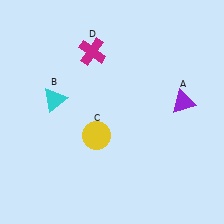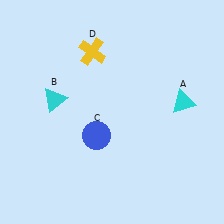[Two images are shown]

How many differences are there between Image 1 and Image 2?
There are 3 differences between the two images.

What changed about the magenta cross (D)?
In Image 1, D is magenta. In Image 2, it changed to yellow.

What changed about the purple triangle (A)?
In Image 1, A is purple. In Image 2, it changed to cyan.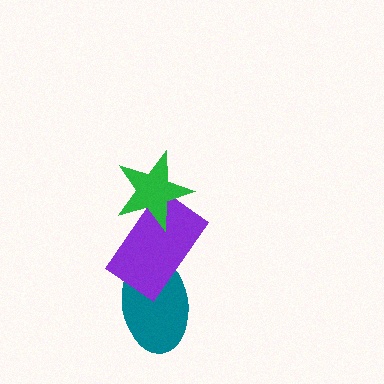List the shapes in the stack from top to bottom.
From top to bottom: the green star, the purple rectangle, the teal ellipse.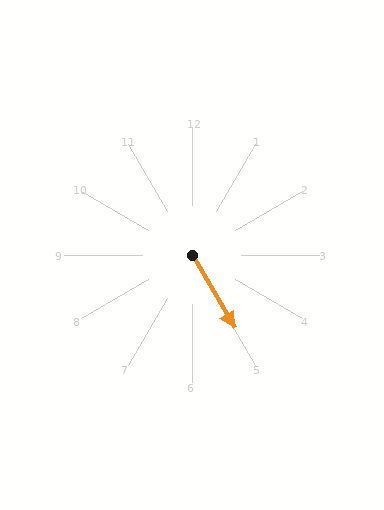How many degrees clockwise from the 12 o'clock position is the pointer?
Approximately 150 degrees.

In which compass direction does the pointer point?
Southeast.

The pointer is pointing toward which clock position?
Roughly 5 o'clock.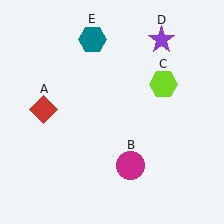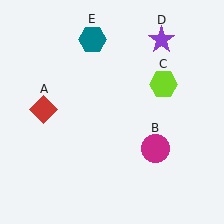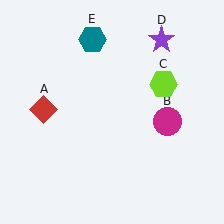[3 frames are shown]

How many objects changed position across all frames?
1 object changed position: magenta circle (object B).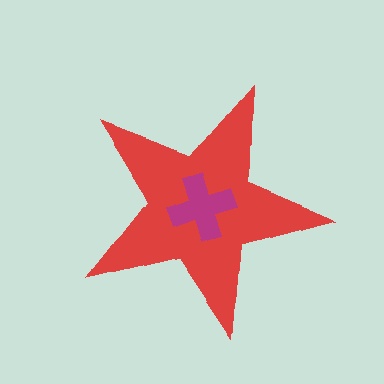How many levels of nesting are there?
2.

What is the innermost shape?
The magenta cross.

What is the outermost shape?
The red star.